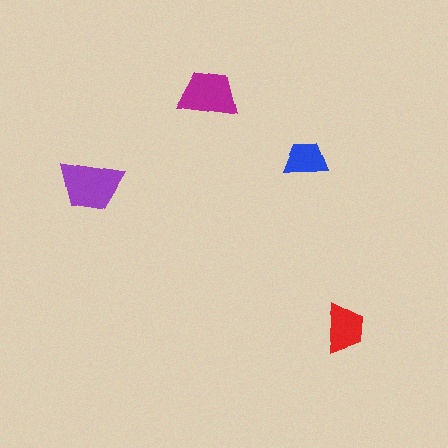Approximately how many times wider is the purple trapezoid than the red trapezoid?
About 1.5 times wider.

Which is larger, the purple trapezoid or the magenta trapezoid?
The purple one.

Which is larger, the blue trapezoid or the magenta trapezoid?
The magenta one.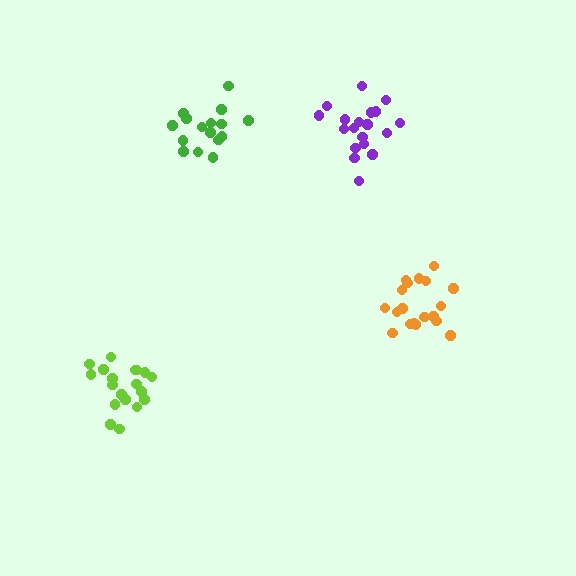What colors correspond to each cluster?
The clusters are colored: orange, purple, lime, green.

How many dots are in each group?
Group 1: 19 dots, Group 2: 19 dots, Group 3: 19 dots, Group 4: 16 dots (73 total).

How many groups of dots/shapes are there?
There are 4 groups.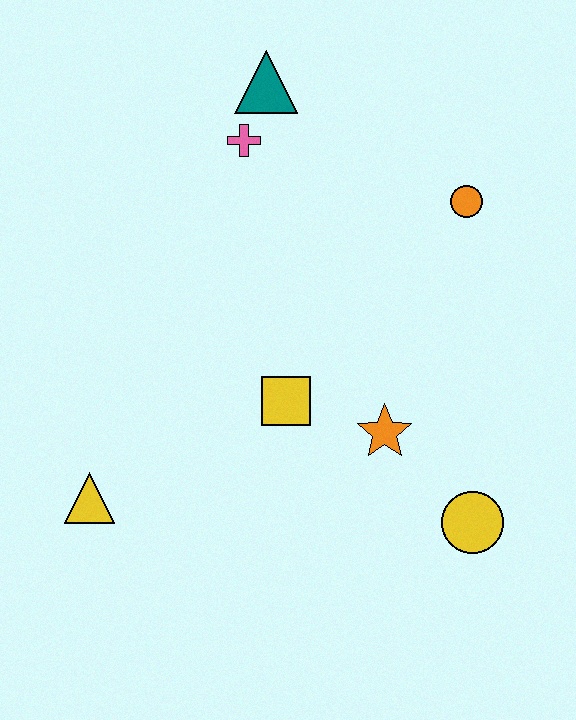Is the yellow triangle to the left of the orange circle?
Yes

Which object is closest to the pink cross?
The teal triangle is closest to the pink cross.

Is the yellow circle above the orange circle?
No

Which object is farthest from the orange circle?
The yellow triangle is farthest from the orange circle.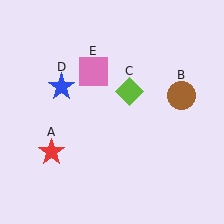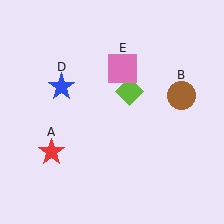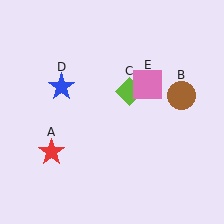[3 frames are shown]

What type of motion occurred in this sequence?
The pink square (object E) rotated clockwise around the center of the scene.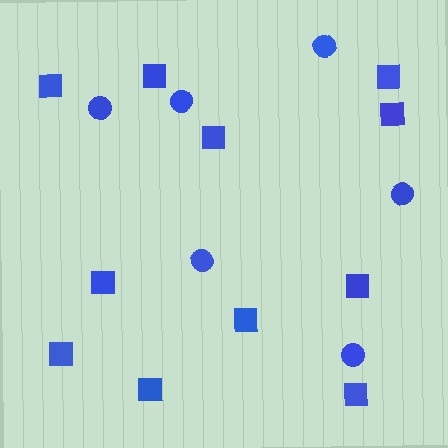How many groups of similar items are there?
There are 2 groups: one group of circles (6) and one group of squares (11).